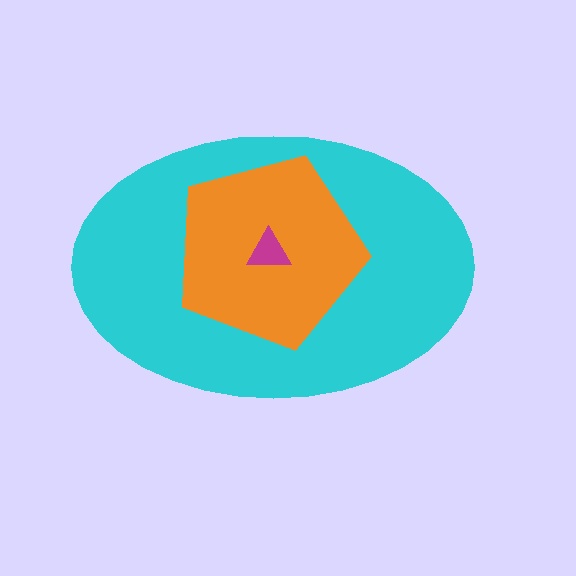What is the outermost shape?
The cyan ellipse.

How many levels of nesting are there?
3.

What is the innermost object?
The magenta triangle.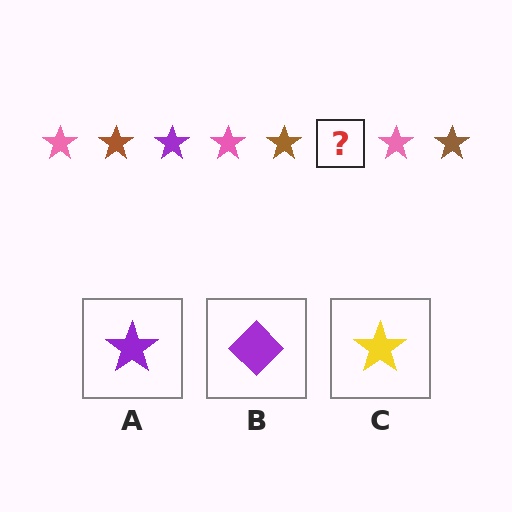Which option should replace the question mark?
Option A.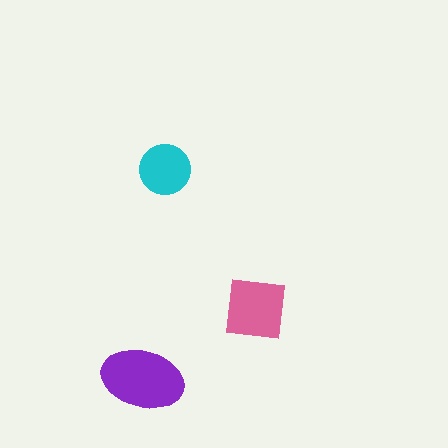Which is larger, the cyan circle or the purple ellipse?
The purple ellipse.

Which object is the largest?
The purple ellipse.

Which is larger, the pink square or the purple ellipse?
The purple ellipse.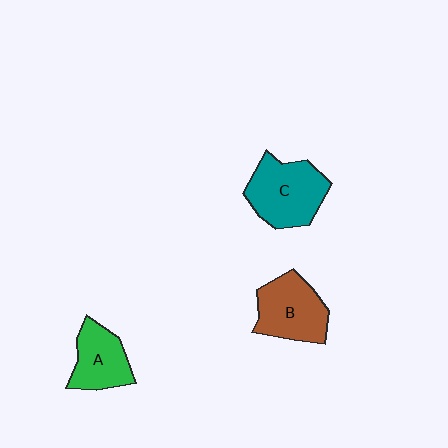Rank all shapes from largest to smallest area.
From largest to smallest: C (teal), B (brown), A (green).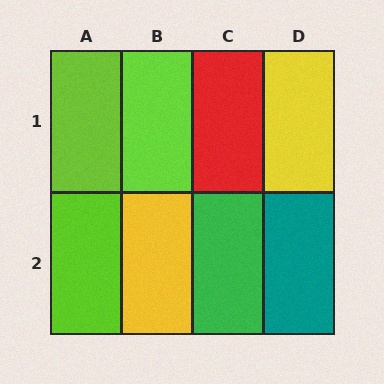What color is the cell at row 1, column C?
Red.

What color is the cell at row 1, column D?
Yellow.